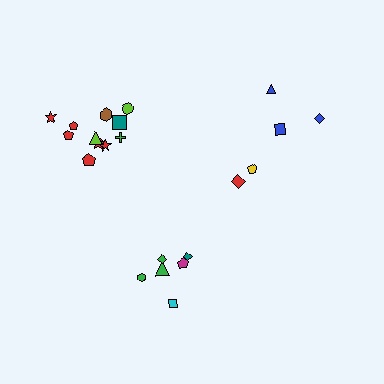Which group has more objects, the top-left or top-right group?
The top-left group.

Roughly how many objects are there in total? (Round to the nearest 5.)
Roughly 25 objects in total.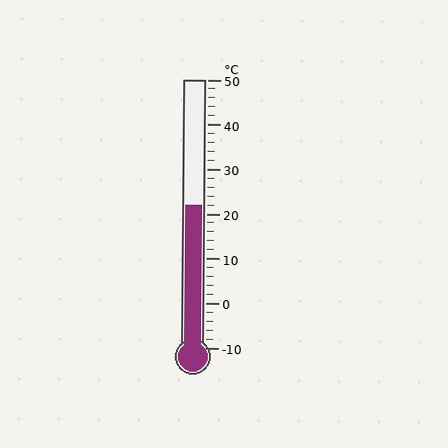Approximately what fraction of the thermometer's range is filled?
The thermometer is filled to approximately 55% of its range.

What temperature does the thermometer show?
The thermometer shows approximately 22°C.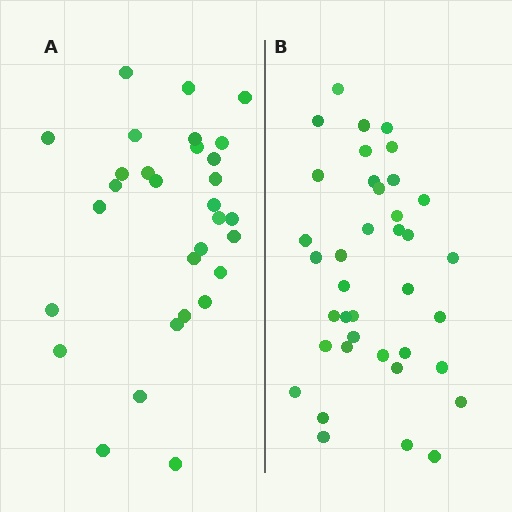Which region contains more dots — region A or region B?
Region B (the right region) has more dots.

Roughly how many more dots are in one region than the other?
Region B has roughly 8 or so more dots than region A.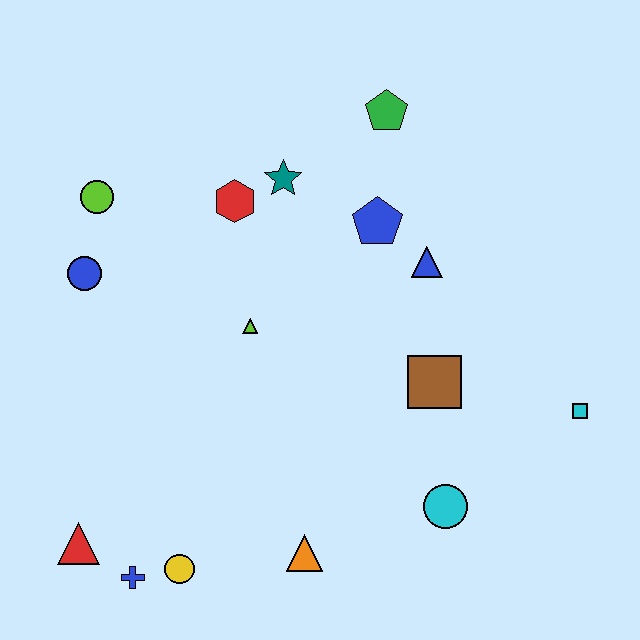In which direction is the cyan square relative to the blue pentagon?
The cyan square is to the right of the blue pentagon.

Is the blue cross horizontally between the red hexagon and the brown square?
No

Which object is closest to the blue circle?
The lime circle is closest to the blue circle.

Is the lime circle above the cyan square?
Yes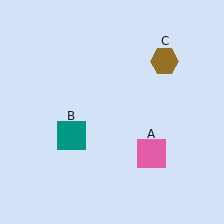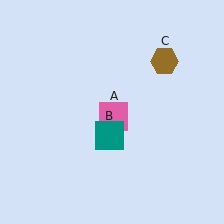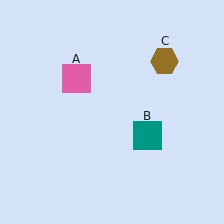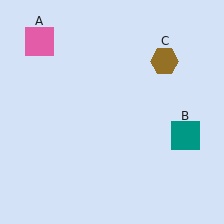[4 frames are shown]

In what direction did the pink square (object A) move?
The pink square (object A) moved up and to the left.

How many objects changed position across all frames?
2 objects changed position: pink square (object A), teal square (object B).